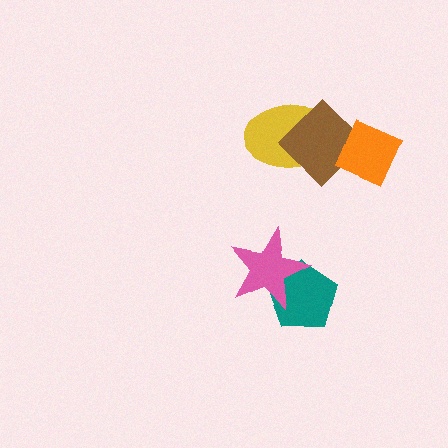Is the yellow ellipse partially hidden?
Yes, it is partially covered by another shape.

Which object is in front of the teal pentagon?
The pink star is in front of the teal pentagon.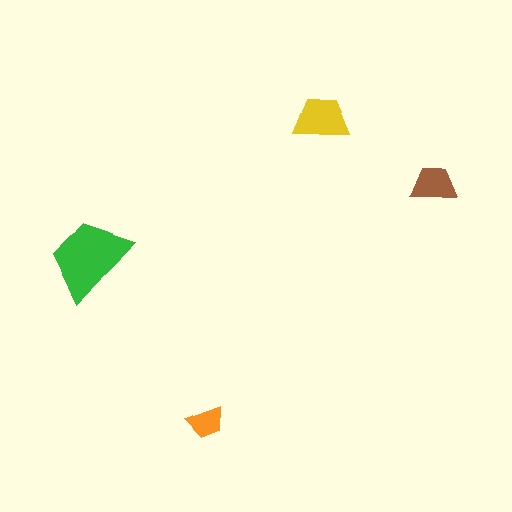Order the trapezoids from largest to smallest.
the green one, the yellow one, the brown one, the orange one.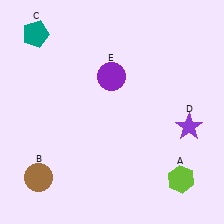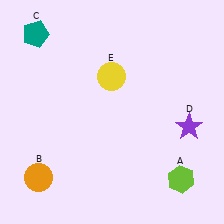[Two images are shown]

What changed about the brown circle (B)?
In Image 1, B is brown. In Image 2, it changed to orange.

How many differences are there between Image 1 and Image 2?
There are 2 differences between the two images.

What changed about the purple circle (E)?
In Image 1, E is purple. In Image 2, it changed to yellow.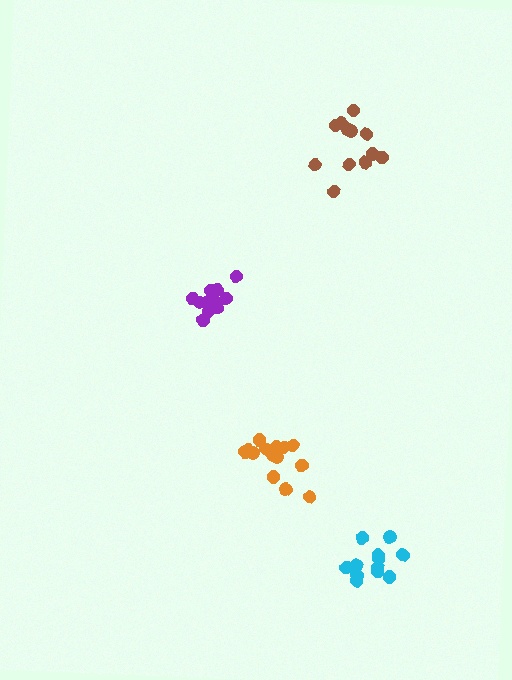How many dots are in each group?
Group 1: 14 dots, Group 2: 13 dots, Group 3: 14 dots, Group 4: 12 dots (53 total).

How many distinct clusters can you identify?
There are 4 distinct clusters.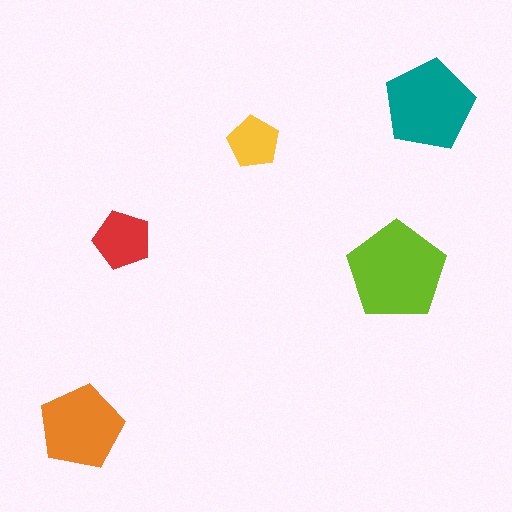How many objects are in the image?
There are 5 objects in the image.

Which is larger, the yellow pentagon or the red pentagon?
The red one.